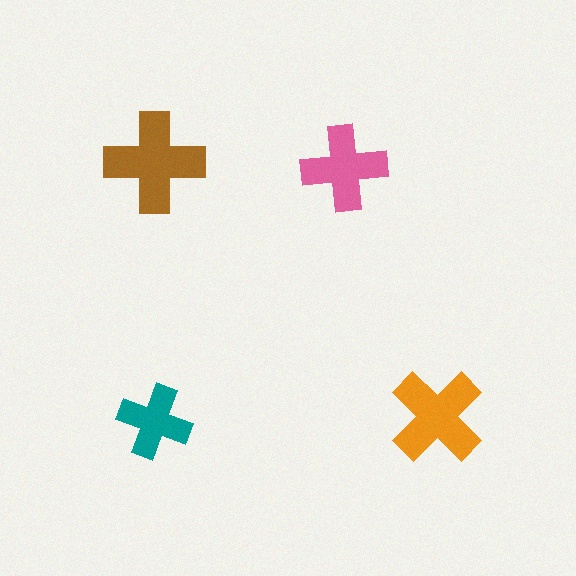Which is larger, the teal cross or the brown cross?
The brown one.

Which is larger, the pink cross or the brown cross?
The brown one.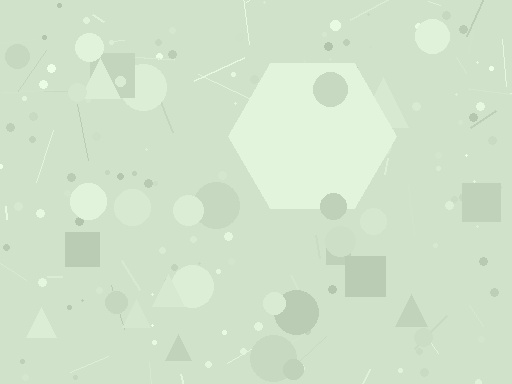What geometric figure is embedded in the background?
A hexagon is embedded in the background.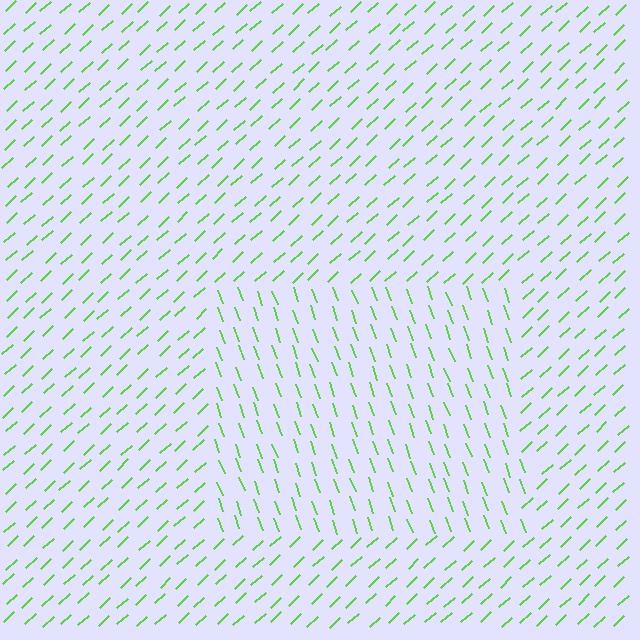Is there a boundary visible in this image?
Yes, there is a texture boundary formed by a change in line orientation.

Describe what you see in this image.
The image is filled with small lime line segments. A rectangle region in the image has lines oriented differently from the surrounding lines, creating a visible texture boundary.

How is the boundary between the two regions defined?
The boundary is defined purely by a change in line orientation (approximately 67 degrees difference). All lines are the same color and thickness.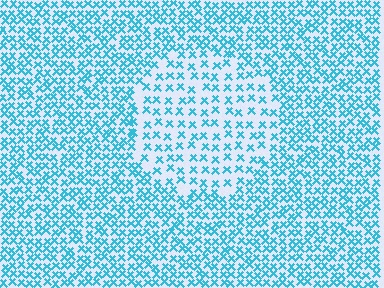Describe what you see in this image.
The image contains small cyan elements arranged at two different densities. A circle-shaped region is visible where the elements are less densely packed than the surrounding area.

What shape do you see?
I see a circle.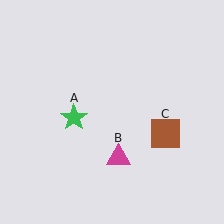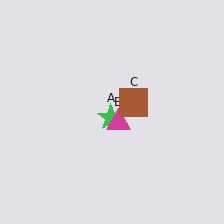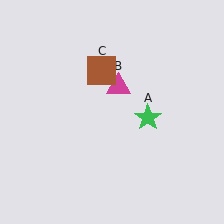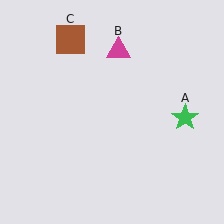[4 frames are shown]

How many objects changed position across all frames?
3 objects changed position: green star (object A), magenta triangle (object B), brown square (object C).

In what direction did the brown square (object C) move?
The brown square (object C) moved up and to the left.